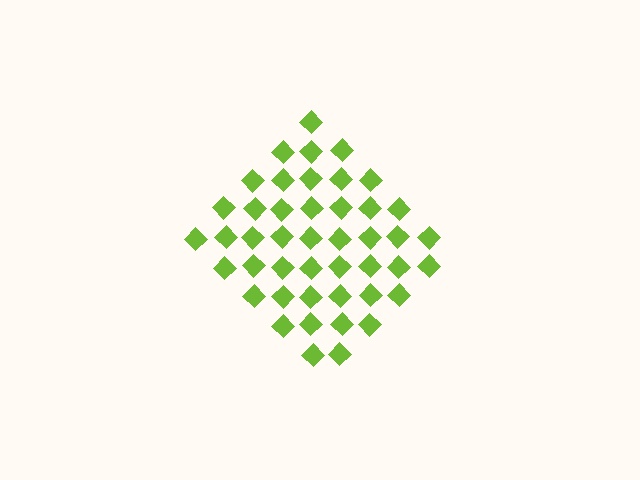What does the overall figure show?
The overall figure shows a diamond.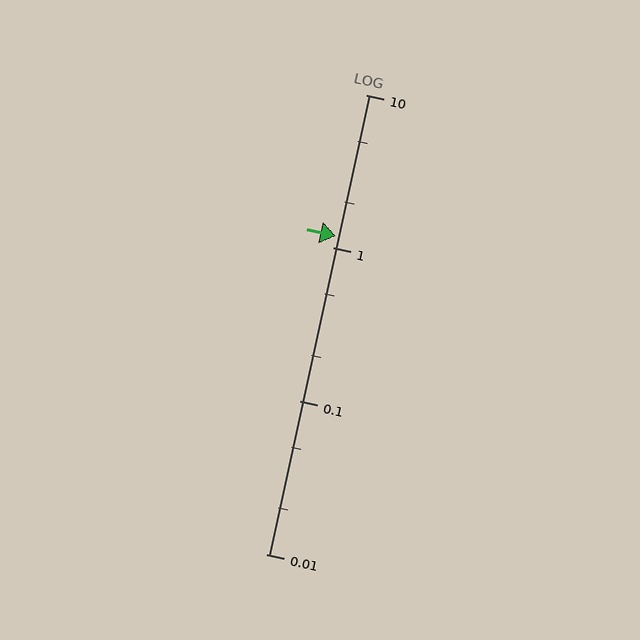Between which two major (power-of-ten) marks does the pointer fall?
The pointer is between 1 and 10.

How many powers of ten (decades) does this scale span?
The scale spans 3 decades, from 0.01 to 10.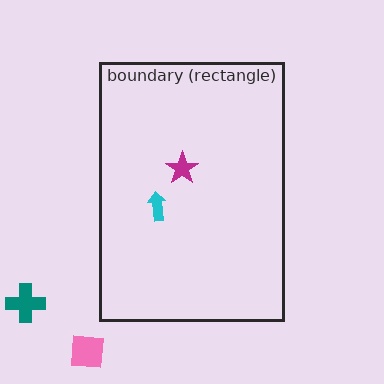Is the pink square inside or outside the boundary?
Outside.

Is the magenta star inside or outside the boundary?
Inside.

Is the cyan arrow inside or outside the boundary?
Inside.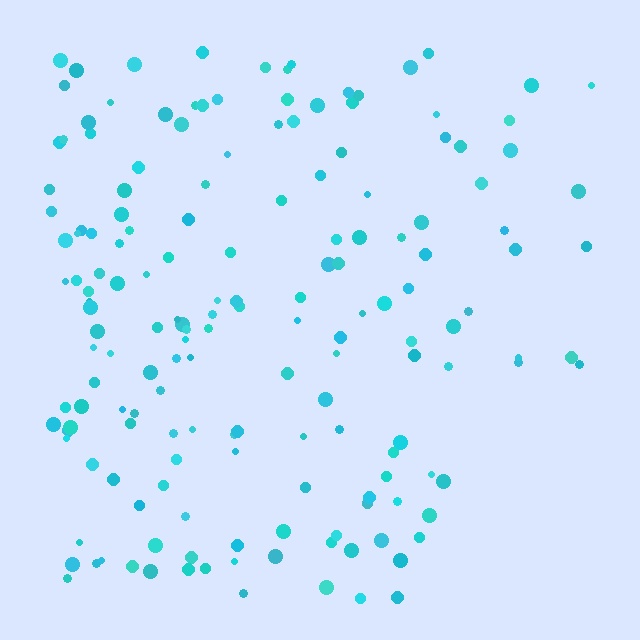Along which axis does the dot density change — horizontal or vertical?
Horizontal.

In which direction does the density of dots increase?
From right to left, with the left side densest.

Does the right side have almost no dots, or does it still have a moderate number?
Still a moderate number, just noticeably fewer than the left.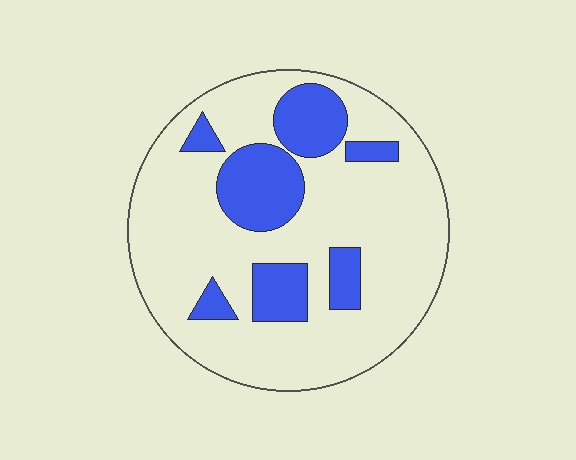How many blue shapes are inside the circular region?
7.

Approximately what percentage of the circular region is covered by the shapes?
Approximately 25%.